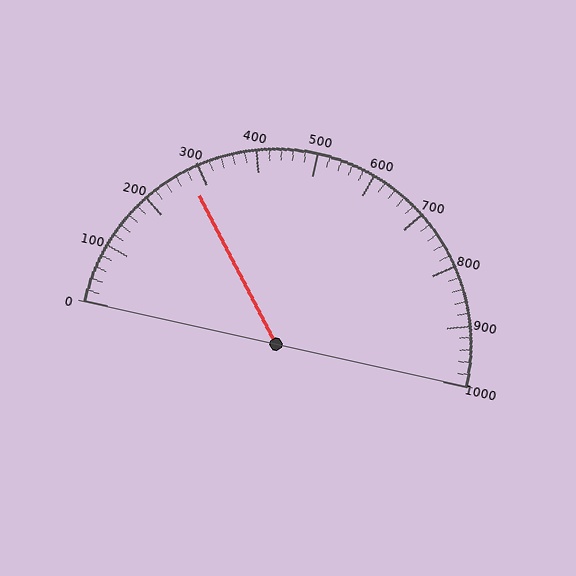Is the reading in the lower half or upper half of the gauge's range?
The reading is in the lower half of the range (0 to 1000).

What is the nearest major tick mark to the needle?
The nearest major tick mark is 300.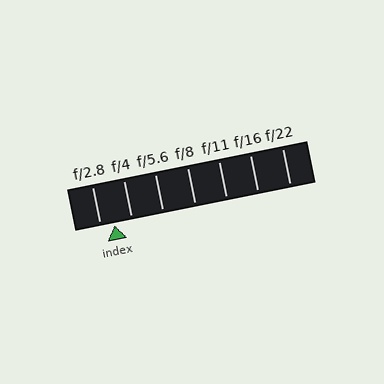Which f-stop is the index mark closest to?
The index mark is closest to f/2.8.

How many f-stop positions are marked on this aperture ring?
There are 7 f-stop positions marked.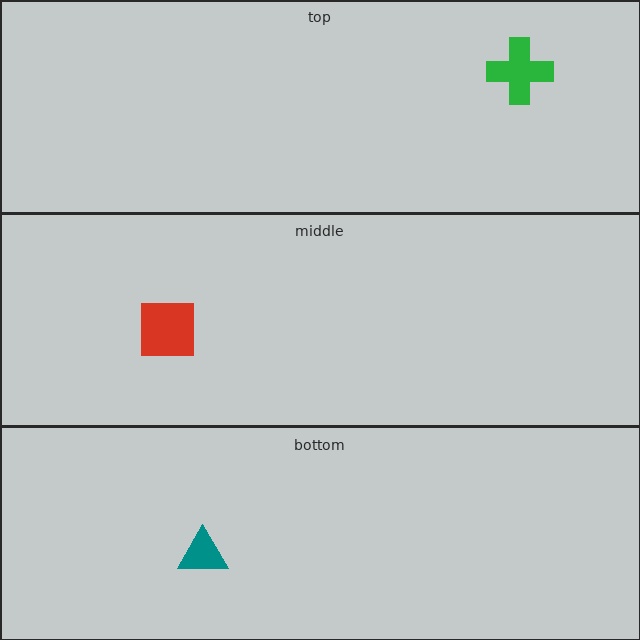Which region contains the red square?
The middle region.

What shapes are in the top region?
The green cross.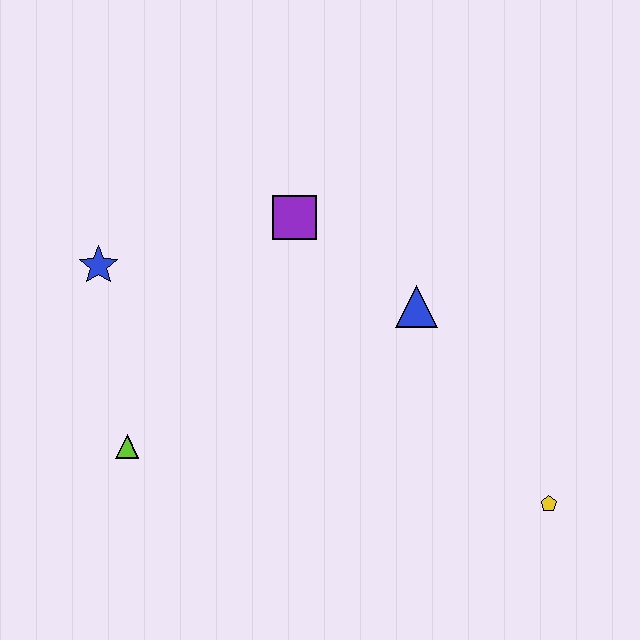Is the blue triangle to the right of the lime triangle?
Yes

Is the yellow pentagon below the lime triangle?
Yes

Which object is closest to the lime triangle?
The blue star is closest to the lime triangle.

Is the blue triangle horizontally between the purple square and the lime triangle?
No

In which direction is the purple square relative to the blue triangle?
The purple square is to the left of the blue triangle.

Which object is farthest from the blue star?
The yellow pentagon is farthest from the blue star.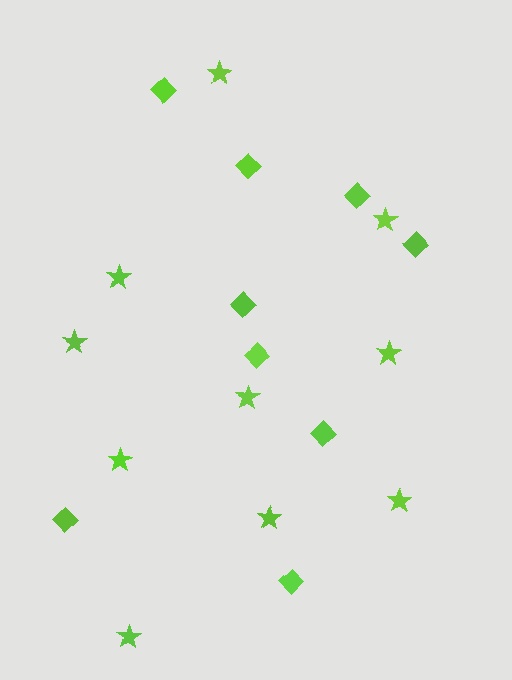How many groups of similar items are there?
There are 2 groups: one group of diamonds (9) and one group of stars (10).